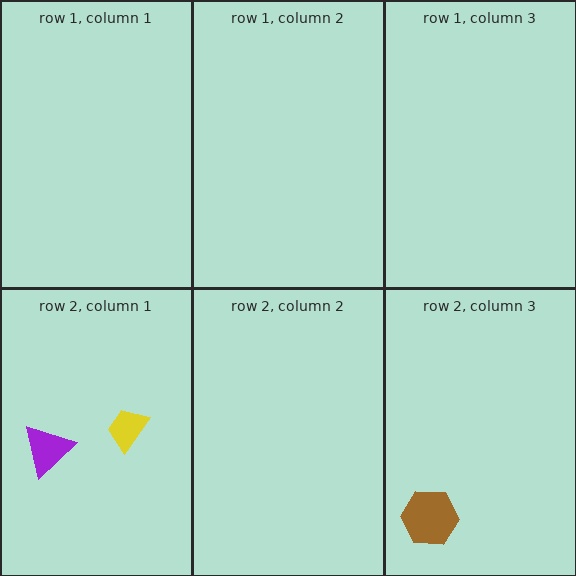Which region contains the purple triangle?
The row 2, column 1 region.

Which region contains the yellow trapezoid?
The row 2, column 1 region.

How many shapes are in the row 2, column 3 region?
1.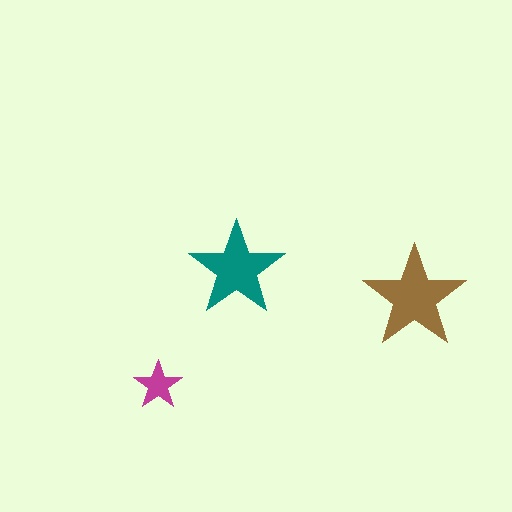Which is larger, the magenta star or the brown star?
The brown one.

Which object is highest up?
The teal star is topmost.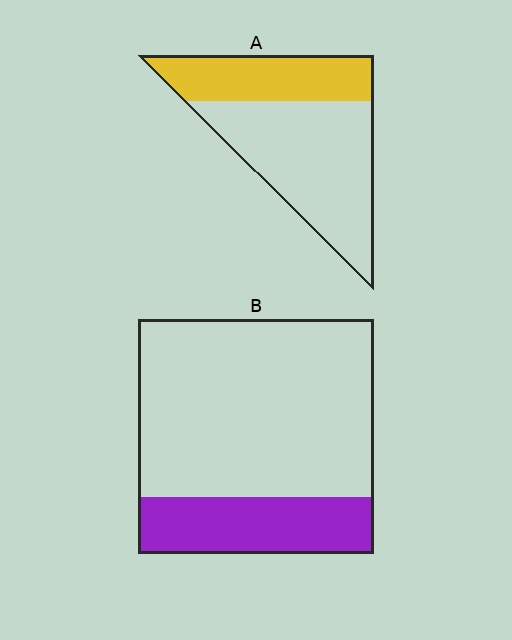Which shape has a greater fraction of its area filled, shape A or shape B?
Shape A.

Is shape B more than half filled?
No.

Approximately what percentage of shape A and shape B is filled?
A is approximately 35% and B is approximately 25%.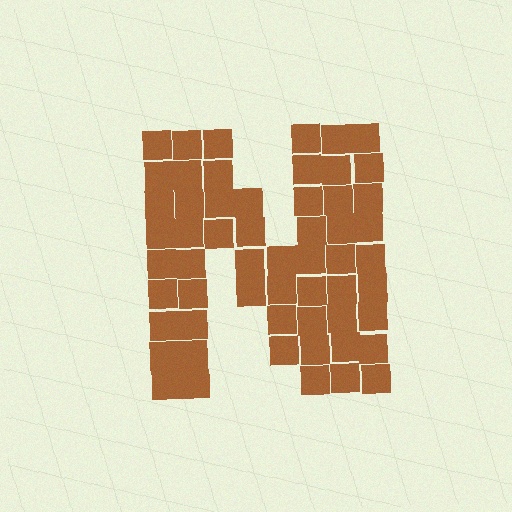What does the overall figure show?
The overall figure shows the letter N.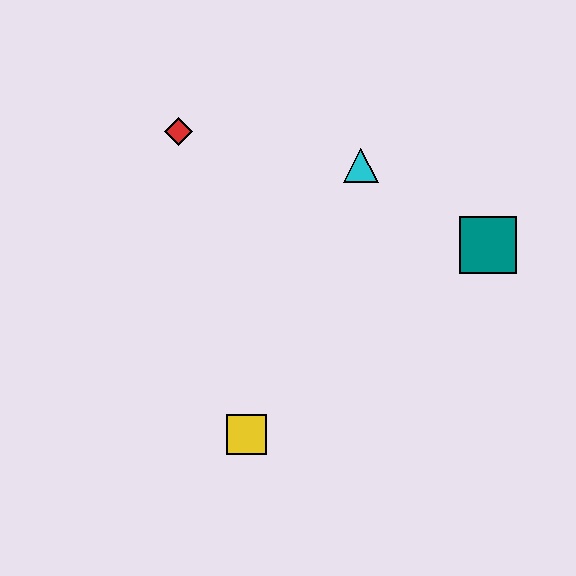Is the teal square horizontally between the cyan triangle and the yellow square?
No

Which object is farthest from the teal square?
The red diamond is farthest from the teal square.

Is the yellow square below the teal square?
Yes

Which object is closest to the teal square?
The cyan triangle is closest to the teal square.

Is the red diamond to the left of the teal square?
Yes